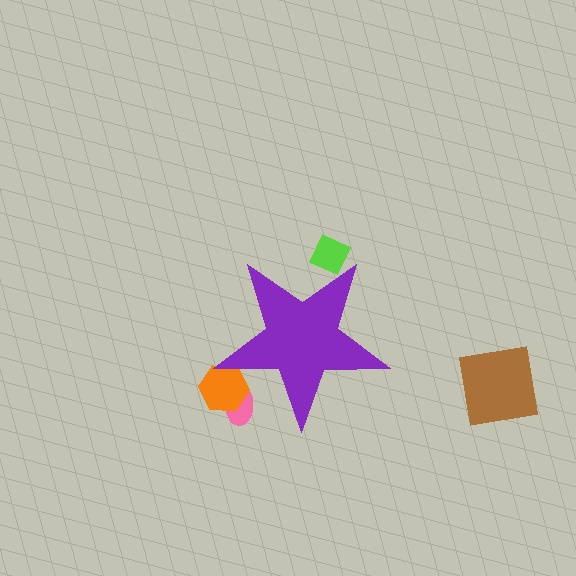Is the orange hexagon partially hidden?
Yes, the orange hexagon is partially hidden behind the purple star.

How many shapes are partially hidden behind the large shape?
3 shapes are partially hidden.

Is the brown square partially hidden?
No, the brown square is fully visible.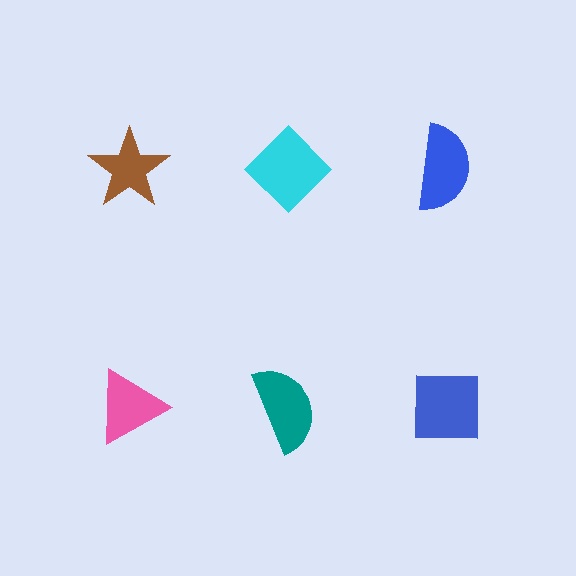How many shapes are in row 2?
3 shapes.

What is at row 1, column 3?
A blue semicircle.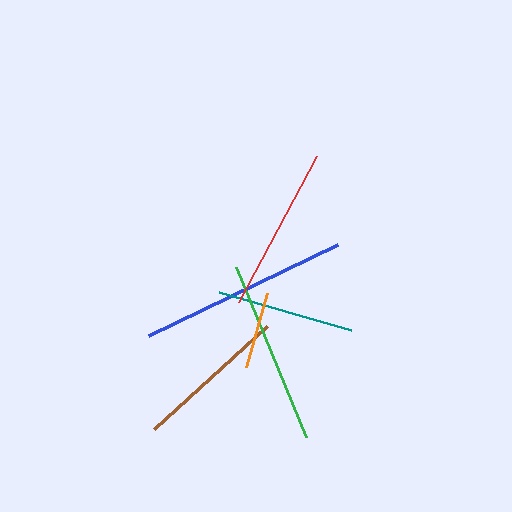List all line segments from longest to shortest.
From longest to shortest: blue, green, red, brown, teal, orange.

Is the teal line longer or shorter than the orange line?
The teal line is longer than the orange line.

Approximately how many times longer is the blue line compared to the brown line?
The blue line is approximately 1.4 times the length of the brown line.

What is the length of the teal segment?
The teal segment is approximately 137 pixels long.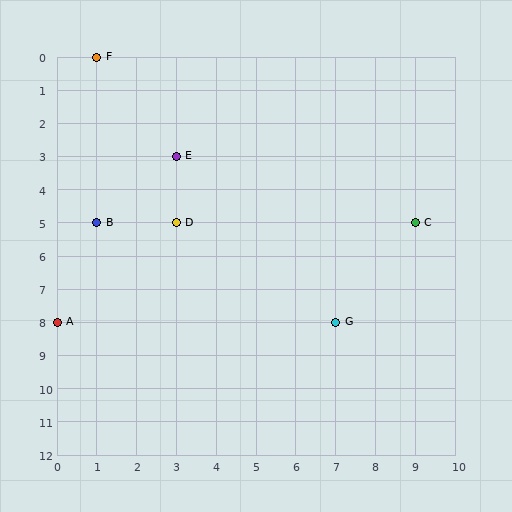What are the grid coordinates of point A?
Point A is at grid coordinates (0, 8).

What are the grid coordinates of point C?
Point C is at grid coordinates (9, 5).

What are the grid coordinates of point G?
Point G is at grid coordinates (7, 8).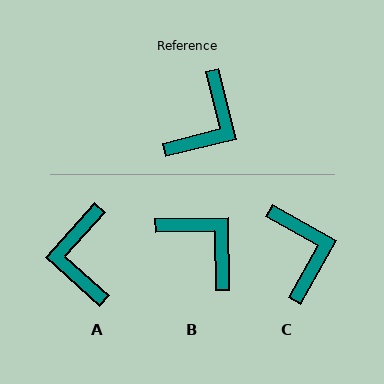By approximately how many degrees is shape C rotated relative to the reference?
Approximately 47 degrees counter-clockwise.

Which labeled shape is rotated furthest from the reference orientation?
A, about 146 degrees away.